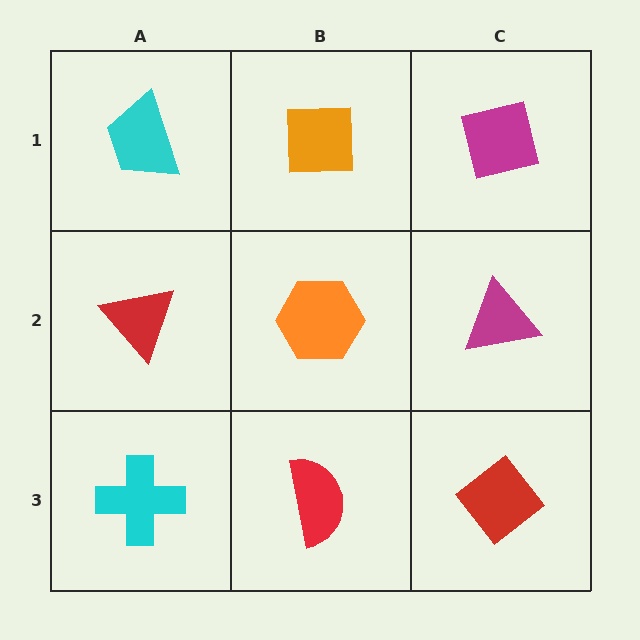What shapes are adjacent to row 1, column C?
A magenta triangle (row 2, column C), an orange square (row 1, column B).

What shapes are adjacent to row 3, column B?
An orange hexagon (row 2, column B), a cyan cross (row 3, column A), a red diamond (row 3, column C).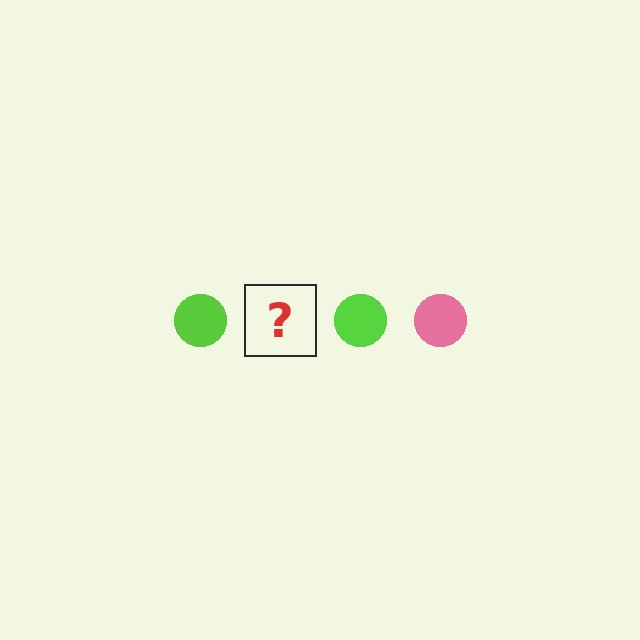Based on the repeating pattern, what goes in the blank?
The blank should be a pink circle.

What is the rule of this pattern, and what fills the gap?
The rule is that the pattern cycles through lime, pink circles. The gap should be filled with a pink circle.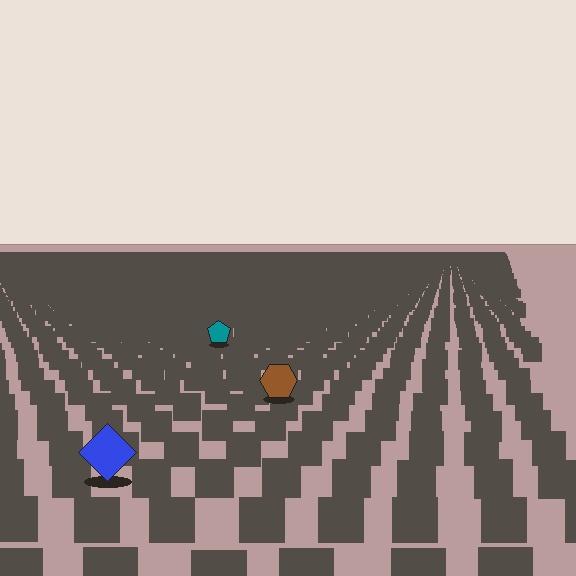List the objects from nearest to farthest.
From nearest to farthest: the blue diamond, the brown hexagon, the teal pentagon.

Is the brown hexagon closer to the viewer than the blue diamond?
No. The blue diamond is closer — you can tell from the texture gradient: the ground texture is coarser near it.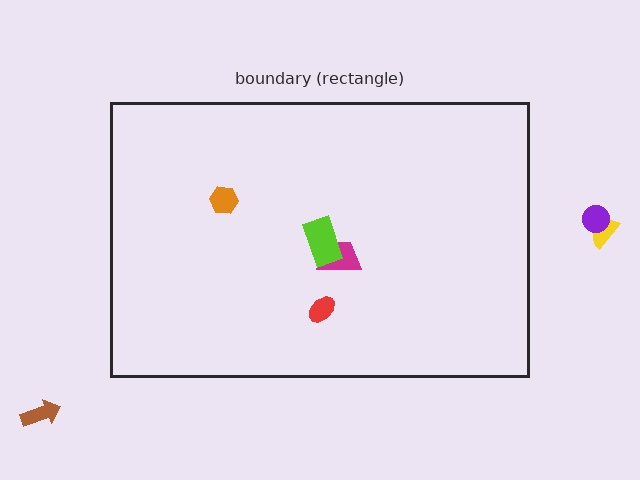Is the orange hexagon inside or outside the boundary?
Inside.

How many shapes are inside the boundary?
4 inside, 3 outside.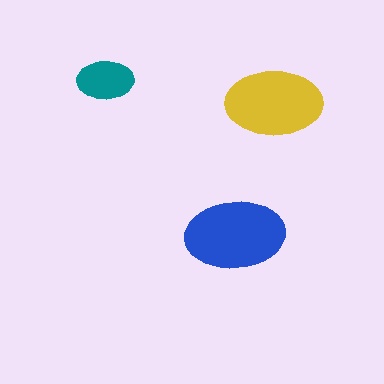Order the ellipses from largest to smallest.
the blue one, the yellow one, the teal one.